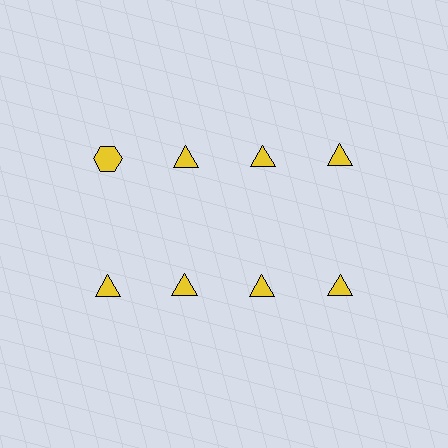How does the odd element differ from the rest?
It has a different shape: hexagon instead of triangle.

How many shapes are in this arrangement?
There are 8 shapes arranged in a grid pattern.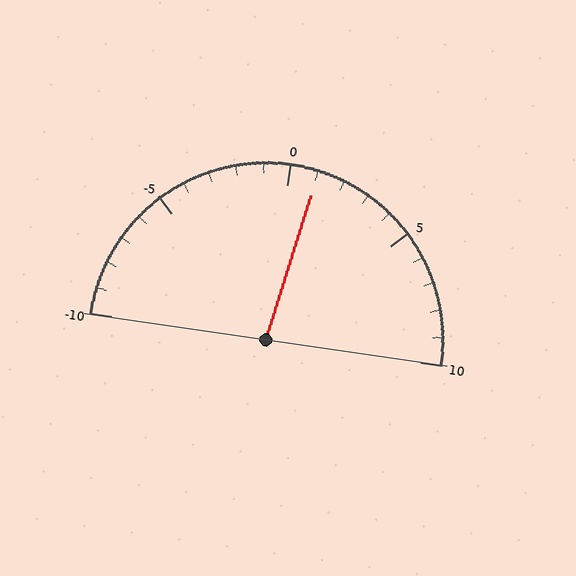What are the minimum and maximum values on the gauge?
The gauge ranges from -10 to 10.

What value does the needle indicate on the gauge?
The needle indicates approximately 1.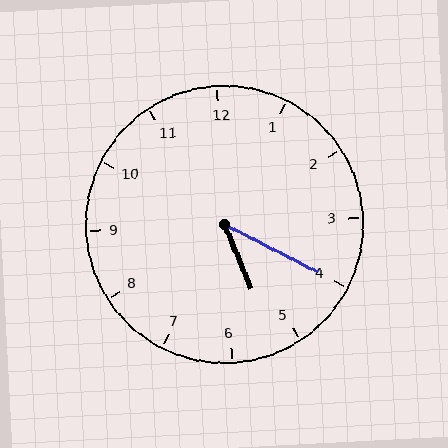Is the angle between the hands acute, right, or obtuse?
It is acute.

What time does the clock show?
5:20.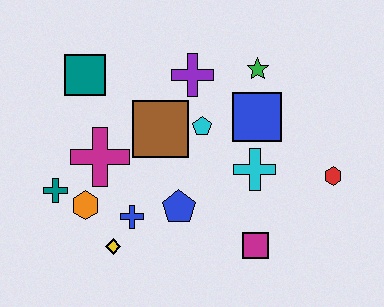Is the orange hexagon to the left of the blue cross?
Yes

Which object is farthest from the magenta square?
The teal square is farthest from the magenta square.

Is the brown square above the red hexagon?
Yes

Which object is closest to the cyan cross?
The blue square is closest to the cyan cross.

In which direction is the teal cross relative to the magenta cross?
The teal cross is to the left of the magenta cross.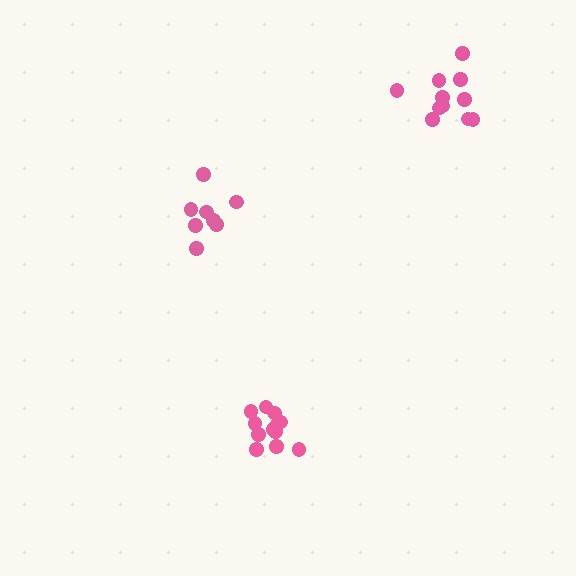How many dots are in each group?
Group 1: 11 dots, Group 2: 8 dots, Group 3: 12 dots (31 total).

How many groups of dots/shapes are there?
There are 3 groups.